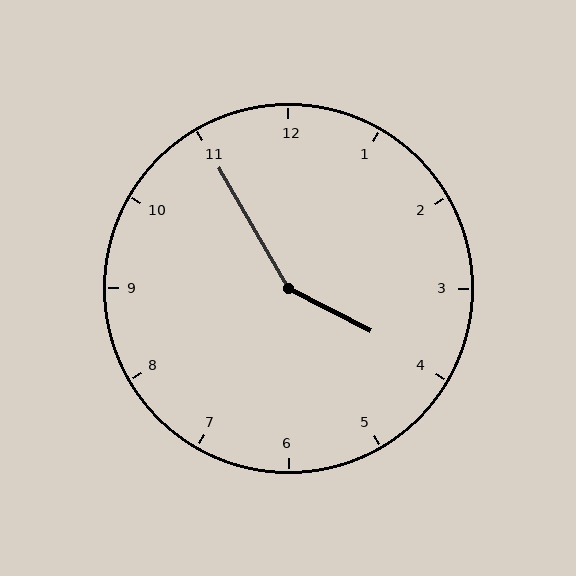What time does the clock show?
3:55.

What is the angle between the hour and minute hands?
Approximately 148 degrees.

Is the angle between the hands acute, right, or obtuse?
It is obtuse.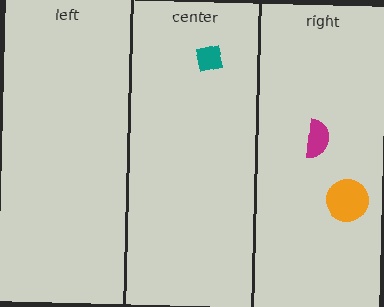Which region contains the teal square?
The center region.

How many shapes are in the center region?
1.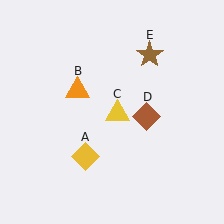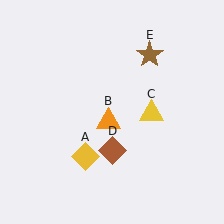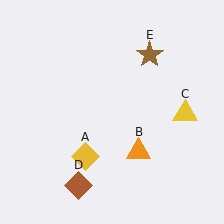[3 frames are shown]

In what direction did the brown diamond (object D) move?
The brown diamond (object D) moved down and to the left.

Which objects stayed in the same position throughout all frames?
Yellow diamond (object A) and brown star (object E) remained stationary.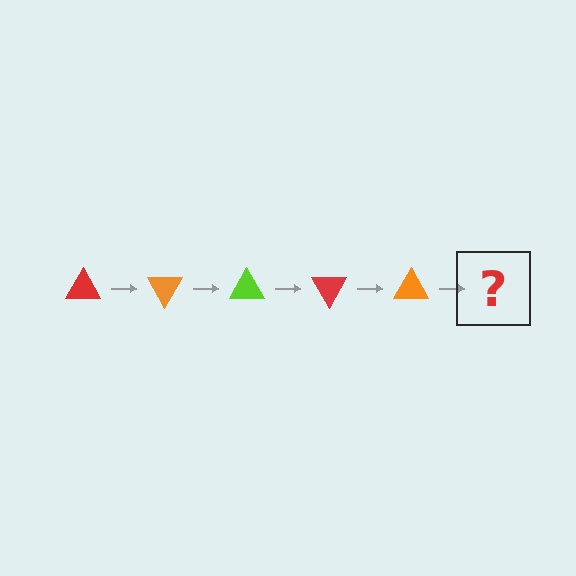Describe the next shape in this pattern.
It should be a lime triangle, rotated 300 degrees from the start.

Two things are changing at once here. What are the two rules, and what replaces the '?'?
The two rules are that it rotates 60 degrees each step and the color cycles through red, orange, and lime. The '?' should be a lime triangle, rotated 300 degrees from the start.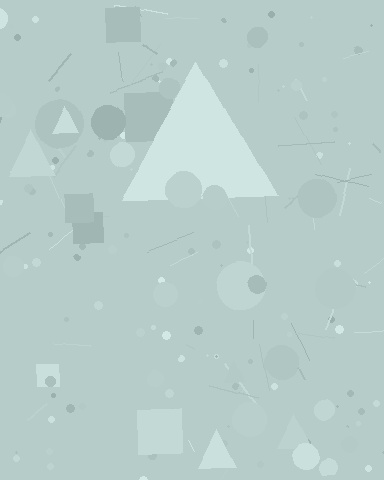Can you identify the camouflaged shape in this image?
The camouflaged shape is a triangle.